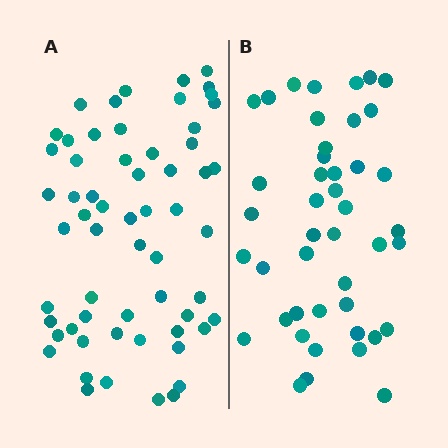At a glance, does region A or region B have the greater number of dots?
Region A (the left region) has more dots.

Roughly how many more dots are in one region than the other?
Region A has approximately 15 more dots than region B.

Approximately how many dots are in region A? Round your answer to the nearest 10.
About 60 dots.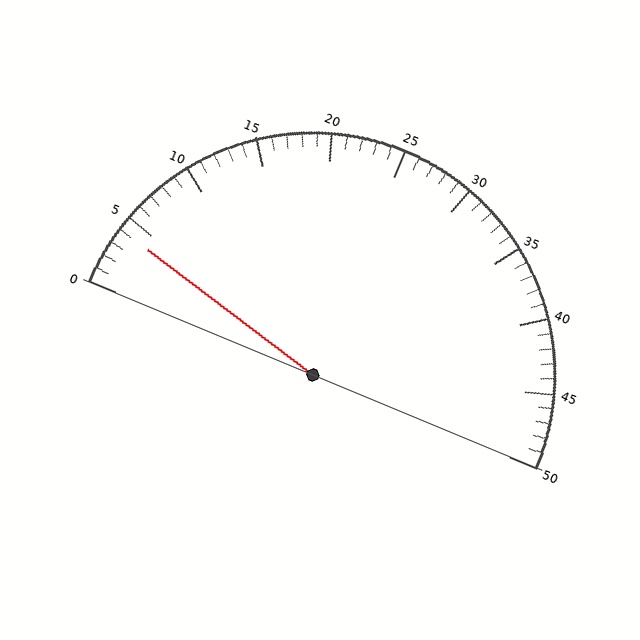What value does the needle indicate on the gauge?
The needle indicates approximately 4.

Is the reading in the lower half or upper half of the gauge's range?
The reading is in the lower half of the range (0 to 50).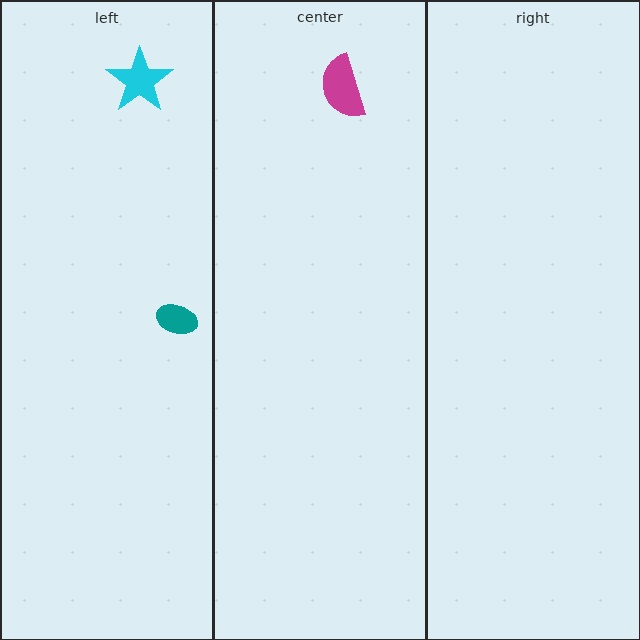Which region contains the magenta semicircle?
The center region.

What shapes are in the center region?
The magenta semicircle.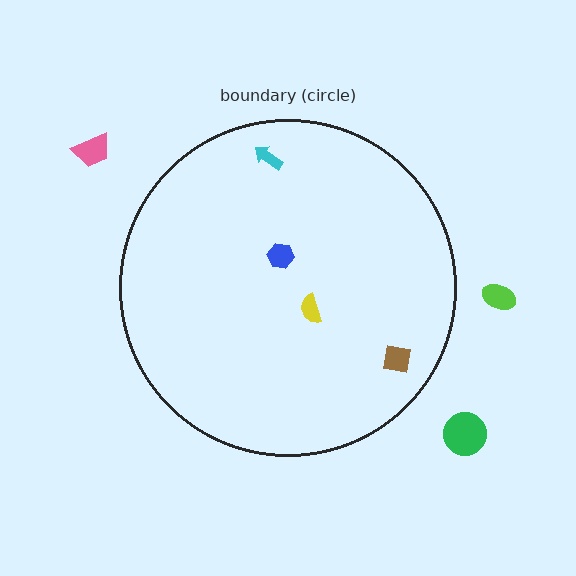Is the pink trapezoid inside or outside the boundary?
Outside.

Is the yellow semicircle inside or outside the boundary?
Inside.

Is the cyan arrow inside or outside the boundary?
Inside.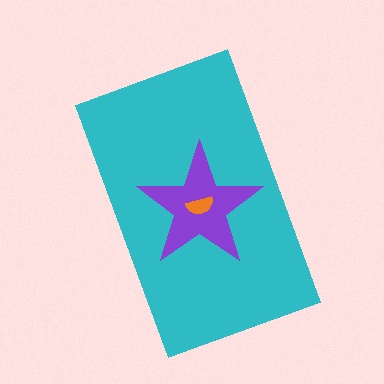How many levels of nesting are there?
3.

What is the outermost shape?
The cyan rectangle.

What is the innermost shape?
The orange semicircle.